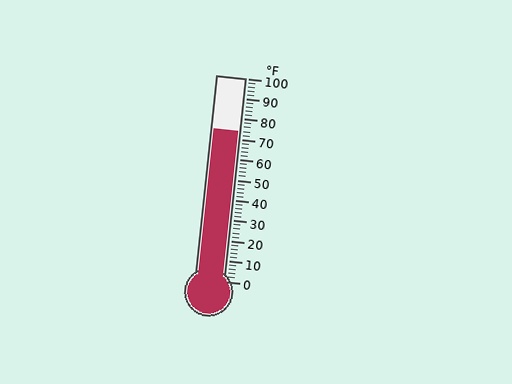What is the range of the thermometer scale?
The thermometer scale ranges from 0°F to 100°F.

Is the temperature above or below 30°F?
The temperature is above 30°F.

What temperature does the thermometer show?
The thermometer shows approximately 74°F.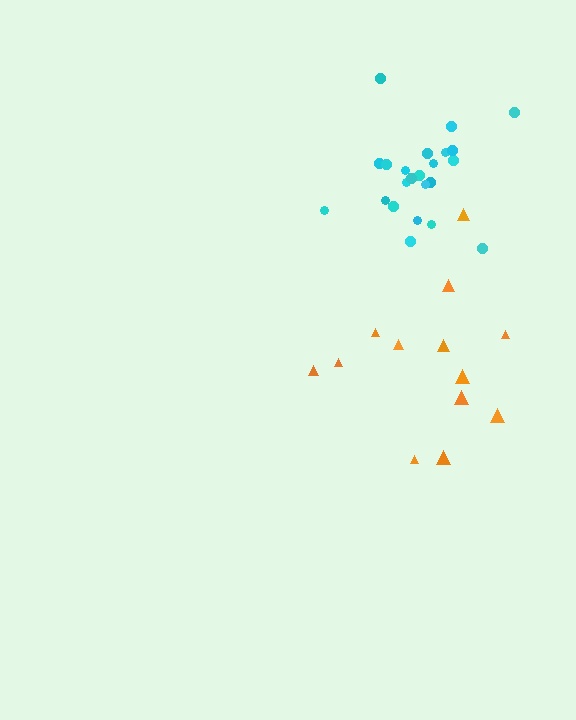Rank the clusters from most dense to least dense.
cyan, orange.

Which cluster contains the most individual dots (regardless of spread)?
Cyan (23).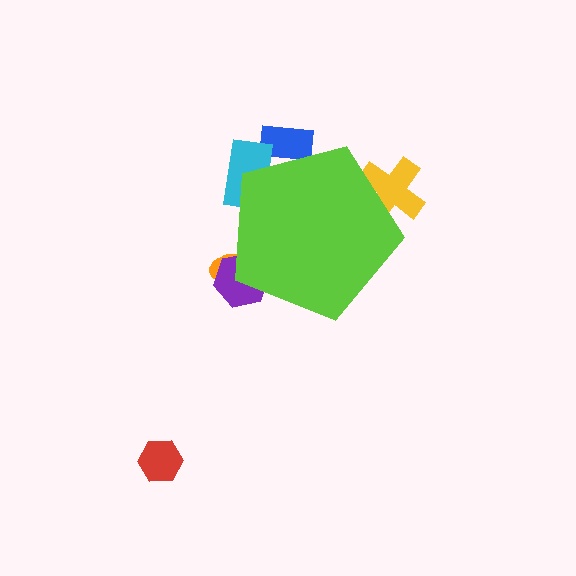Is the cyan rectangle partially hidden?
Yes, the cyan rectangle is partially hidden behind the lime pentagon.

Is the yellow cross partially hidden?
Yes, the yellow cross is partially hidden behind the lime pentagon.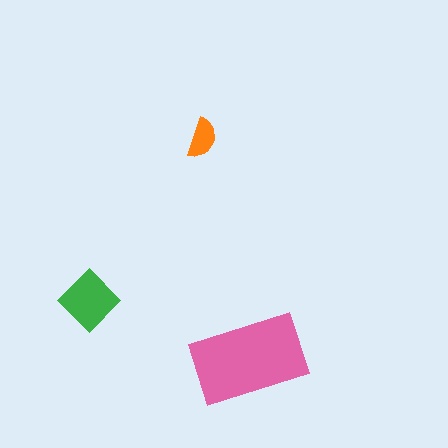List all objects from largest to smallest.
The pink rectangle, the green diamond, the orange semicircle.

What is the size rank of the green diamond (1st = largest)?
2nd.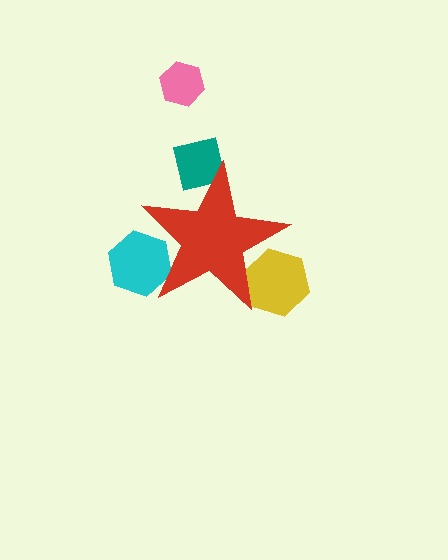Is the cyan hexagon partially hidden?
Yes, the cyan hexagon is partially hidden behind the red star.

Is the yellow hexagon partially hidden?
Yes, the yellow hexagon is partially hidden behind the red star.